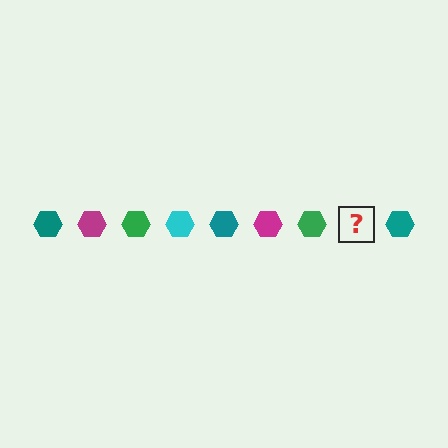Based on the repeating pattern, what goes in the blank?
The blank should be a cyan hexagon.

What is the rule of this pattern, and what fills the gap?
The rule is that the pattern cycles through teal, magenta, green, cyan hexagons. The gap should be filled with a cyan hexagon.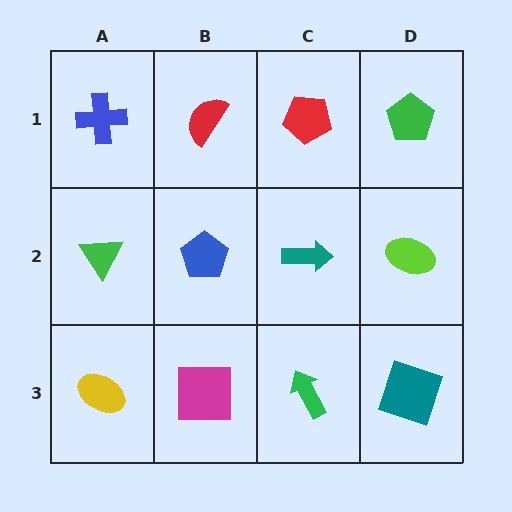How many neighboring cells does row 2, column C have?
4.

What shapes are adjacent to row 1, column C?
A teal arrow (row 2, column C), a red semicircle (row 1, column B), a green pentagon (row 1, column D).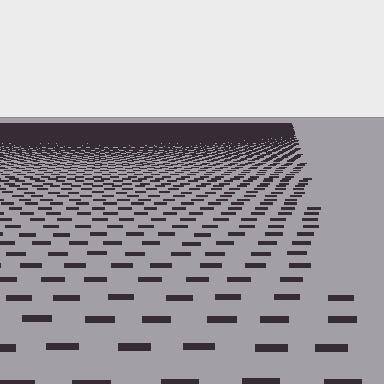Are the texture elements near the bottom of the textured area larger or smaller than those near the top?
Larger. Near the bottom, elements are closer to the viewer and appear at a bigger on-screen size.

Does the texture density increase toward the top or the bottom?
Density increases toward the top.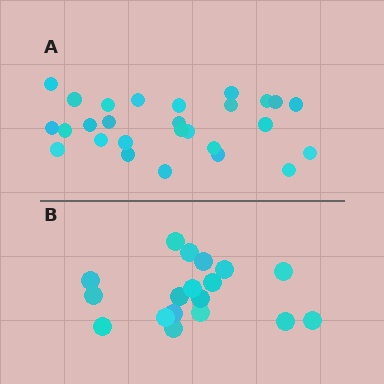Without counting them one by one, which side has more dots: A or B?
Region A (the top region) has more dots.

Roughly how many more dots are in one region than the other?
Region A has roughly 8 or so more dots than region B.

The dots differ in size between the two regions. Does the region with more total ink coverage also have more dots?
No. Region B has more total ink coverage because its dots are larger, but region A actually contains more individual dots. Total area can be misleading — the number of items is what matters here.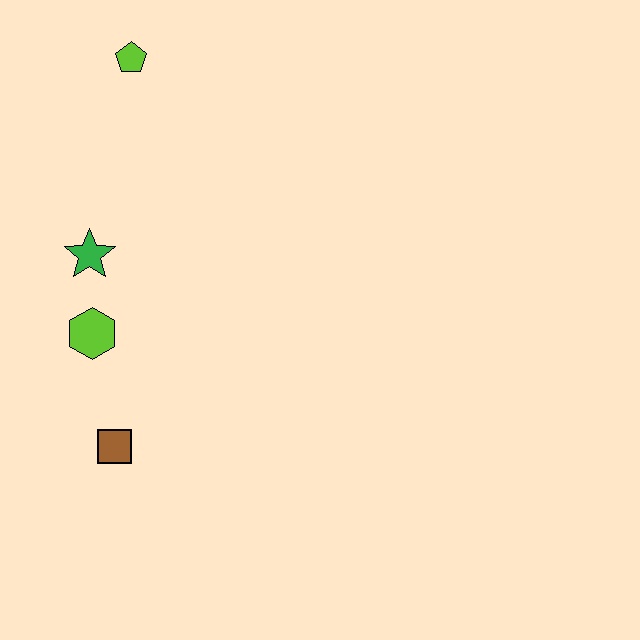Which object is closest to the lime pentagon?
The green star is closest to the lime pentagon.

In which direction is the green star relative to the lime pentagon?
The green star is below the lime pentagon.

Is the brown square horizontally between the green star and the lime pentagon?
Yes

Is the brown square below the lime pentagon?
Yes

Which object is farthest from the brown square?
The lime pentagon is farthest from the brown square.